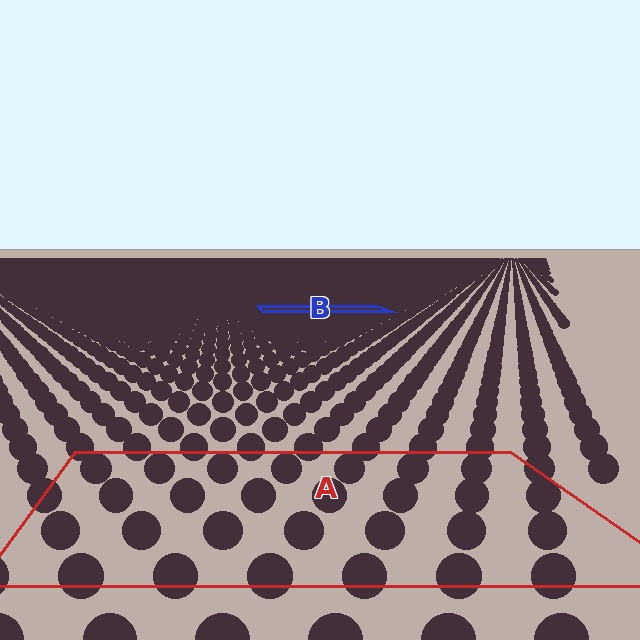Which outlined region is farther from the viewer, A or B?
Region B is farther from the viewer — the texture elements inside it appear smaller and more densely packed.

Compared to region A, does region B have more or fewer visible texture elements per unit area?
Region B has more texture elements per unit area — they are packed more densely because it is farther away.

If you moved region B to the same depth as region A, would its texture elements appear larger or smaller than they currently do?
They would appear larger. At a closer depth, the same texture elements are projected at a bigger on-screen size.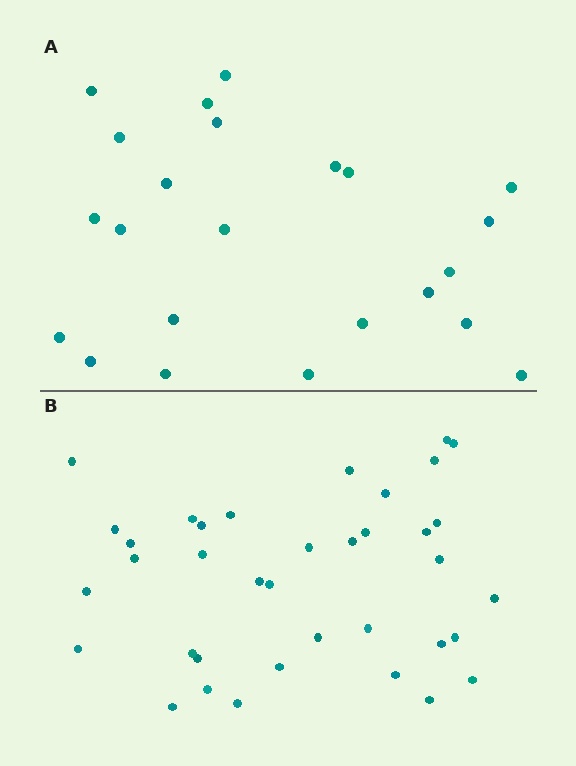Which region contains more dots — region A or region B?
Region B (the bottom region) has more dots.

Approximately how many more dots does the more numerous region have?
Region B has approximately 15 more dots than region A.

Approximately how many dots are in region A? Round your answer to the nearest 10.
About 20 dots. (The exact count is 23, which rounds to 20.)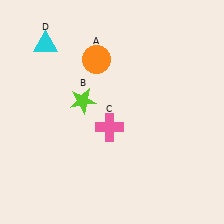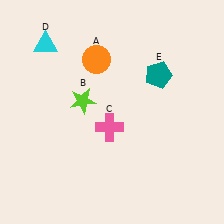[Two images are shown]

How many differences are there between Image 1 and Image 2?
There is 1 difference between the two images.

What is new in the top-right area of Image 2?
A teal pentagon (E) was added in the top-right area of Image 2.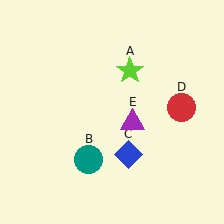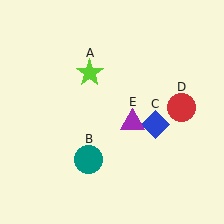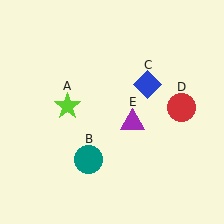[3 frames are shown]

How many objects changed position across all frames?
2 objects changed position: lime star (object A), blue diamond (object C).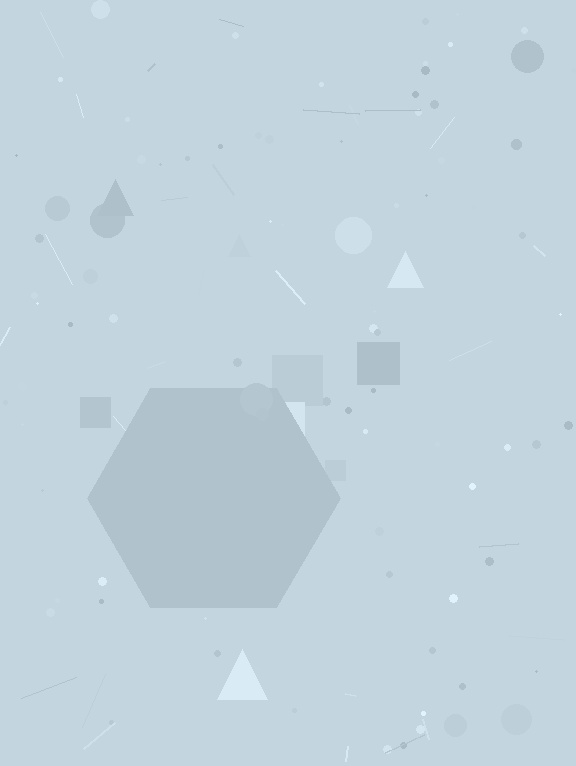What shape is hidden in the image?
A hexagon is hidden in the image.